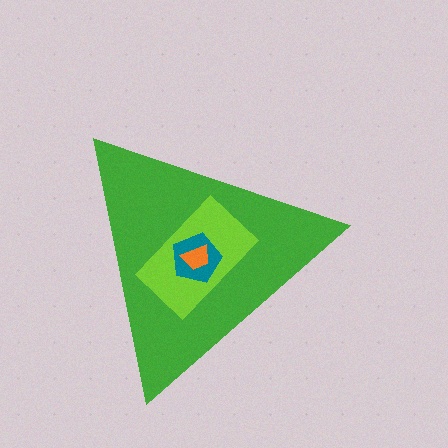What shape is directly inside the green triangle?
The lime rectangle.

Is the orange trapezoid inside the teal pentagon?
Yes.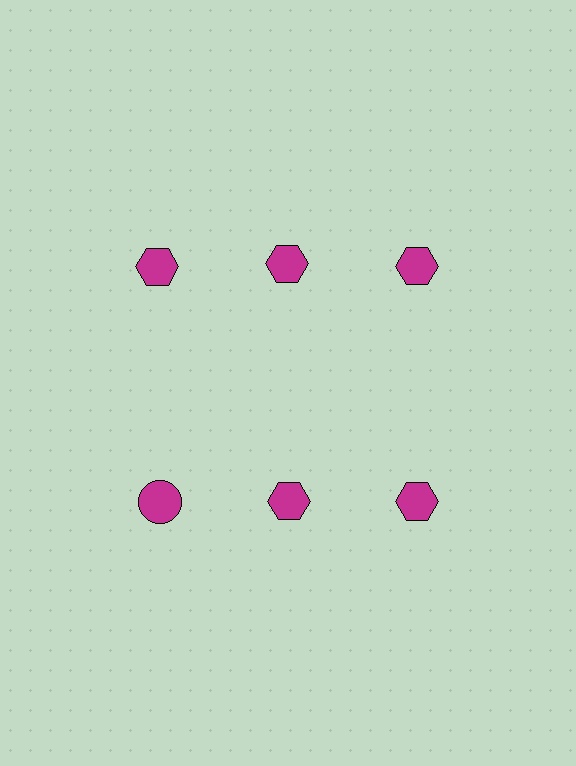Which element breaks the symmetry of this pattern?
The magenta circle in the second row, leftmost column breaks the symmetry. All other shapes are magenta hexagons.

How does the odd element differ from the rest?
It has a different shape: circle instead of hexagon.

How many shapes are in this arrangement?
There are 6 shapes arranged in a grid pattern.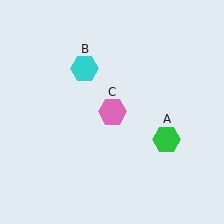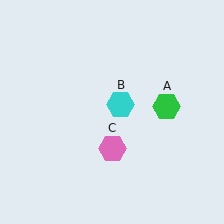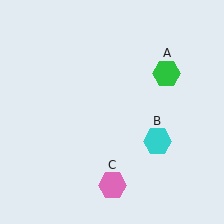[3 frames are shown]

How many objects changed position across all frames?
3 objects changed position: green hexagon (object A), cyan hexagon (object B), pink hexagon (object C).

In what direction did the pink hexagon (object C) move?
The pink hexagon (object C) moved down.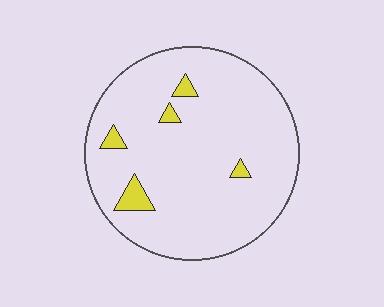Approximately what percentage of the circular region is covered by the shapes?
Approximately 5%.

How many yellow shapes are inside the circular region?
5.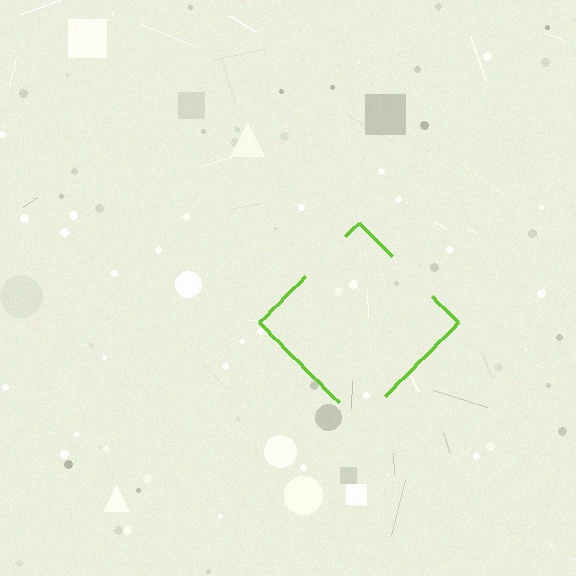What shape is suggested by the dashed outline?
The dashed outline suggests a diamond.